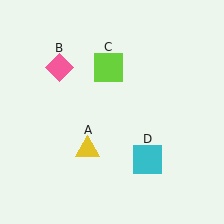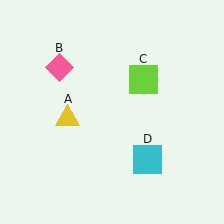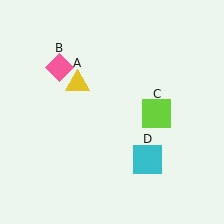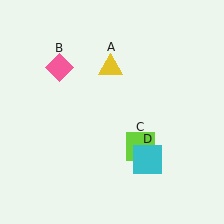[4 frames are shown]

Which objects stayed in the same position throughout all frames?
Pink diamond (object B) and cyan square (object D) remained stationary.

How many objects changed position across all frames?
2 objects changed position: yellow triangle (object A), lime square (object C).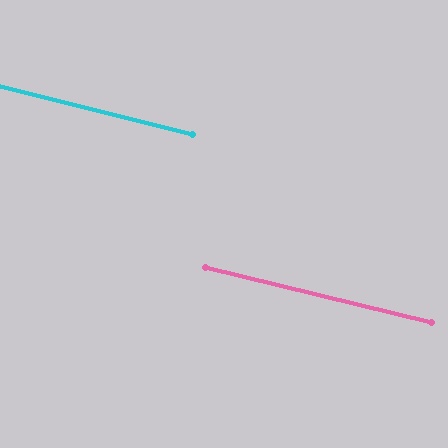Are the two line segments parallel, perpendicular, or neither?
Parallel — their directions differ by only 0.3°.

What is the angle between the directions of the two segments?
Approximately 0 degrees.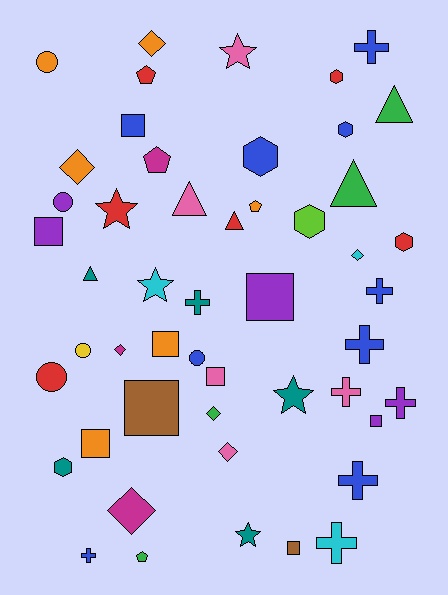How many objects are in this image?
There are 50 objects.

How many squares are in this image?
There are 9 squares.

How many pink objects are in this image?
There are 5 pink objects.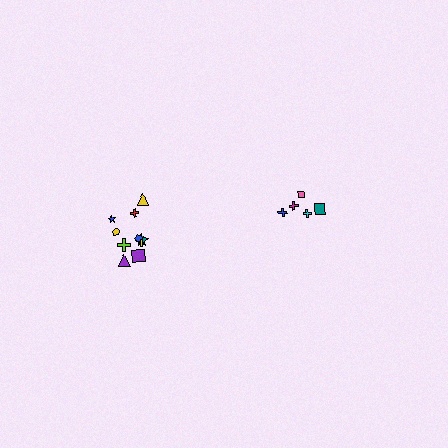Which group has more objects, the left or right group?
The left group.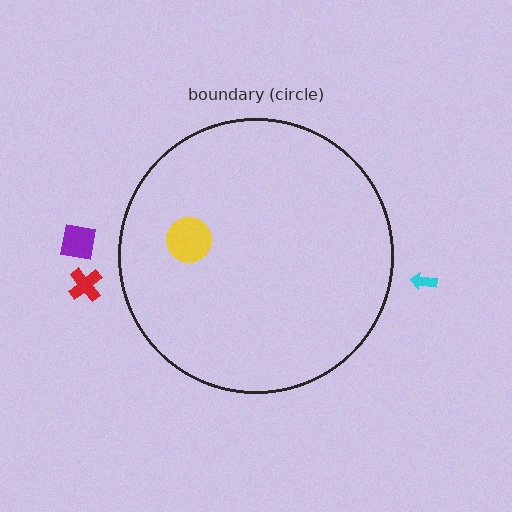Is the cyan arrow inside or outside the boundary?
Outside.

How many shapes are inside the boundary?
1 inside, 3 outside.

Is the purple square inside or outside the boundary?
Outside.